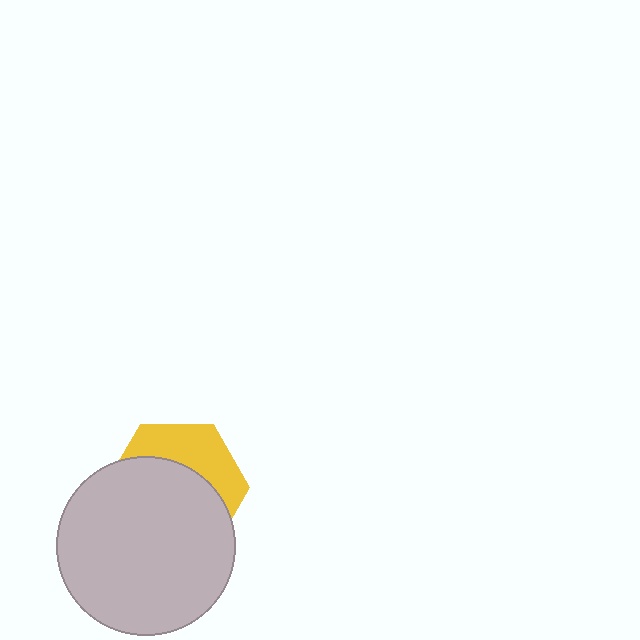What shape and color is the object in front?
The object in front is a light gray circle.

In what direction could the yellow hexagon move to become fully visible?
The yellow hexagon could move up. That would shift it out from behind the light gray circle entirely.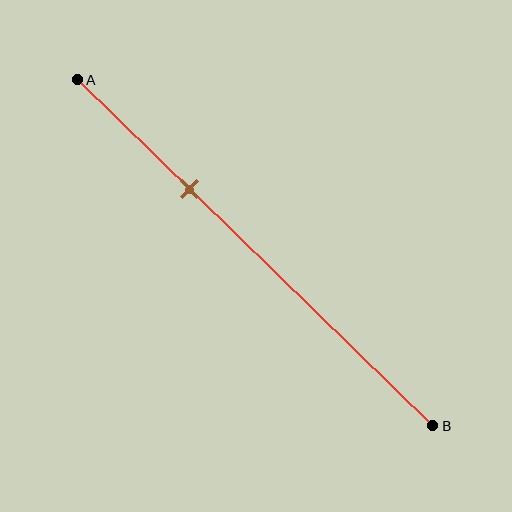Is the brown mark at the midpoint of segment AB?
No, the mark is at about 30% from A, not at the 50% midpoint.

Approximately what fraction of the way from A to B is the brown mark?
The brown mark is approximately 30% of the way from A to B.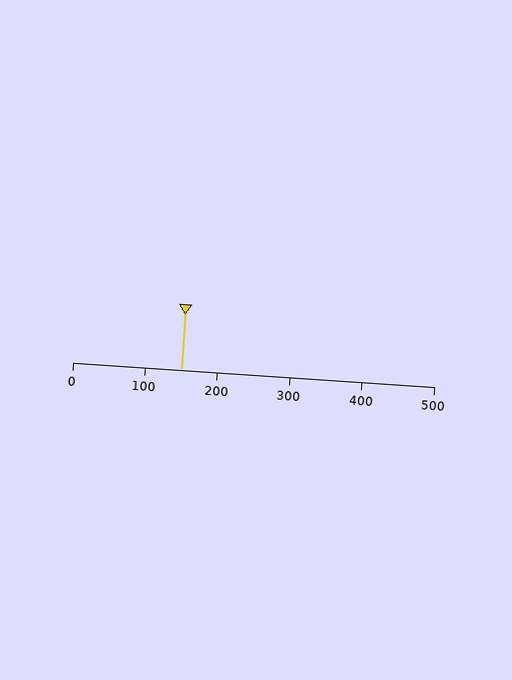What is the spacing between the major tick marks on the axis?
The major ticks are spaced 100 apart.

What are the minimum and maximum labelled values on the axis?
The axis runs from 0 to 500.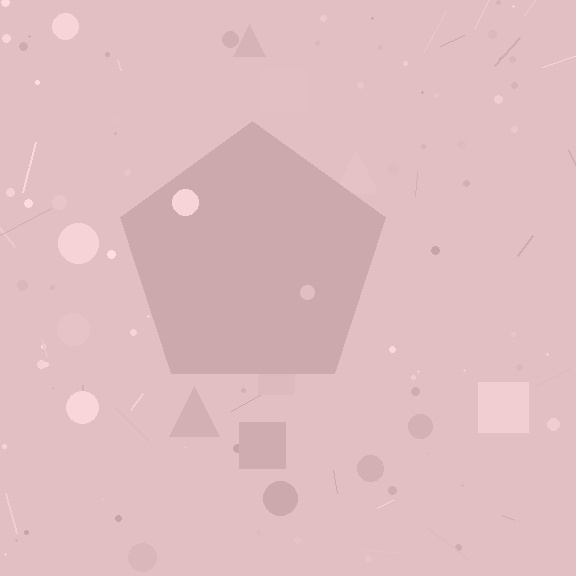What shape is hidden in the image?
A pentagon is hidden in the image.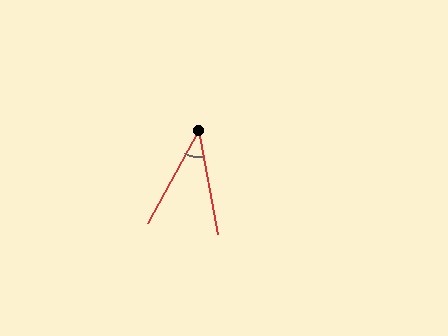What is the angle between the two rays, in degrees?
Approximately 39 degrees.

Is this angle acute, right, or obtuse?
It is acute.